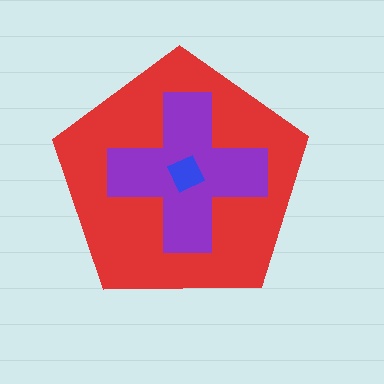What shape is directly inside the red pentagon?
The purple cross.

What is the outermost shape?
The red pentagon.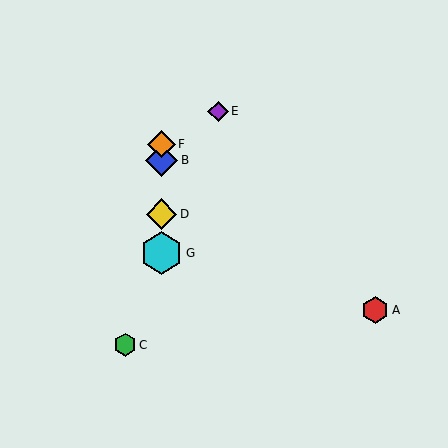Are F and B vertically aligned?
Yes, both are at x≈162.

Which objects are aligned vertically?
Objects B, D, F, G are aligned vertically.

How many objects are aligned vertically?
4 objects (B, D, F, G) are aligned vertically.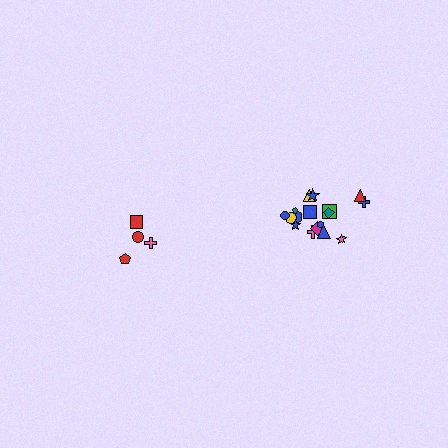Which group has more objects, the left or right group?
The right group.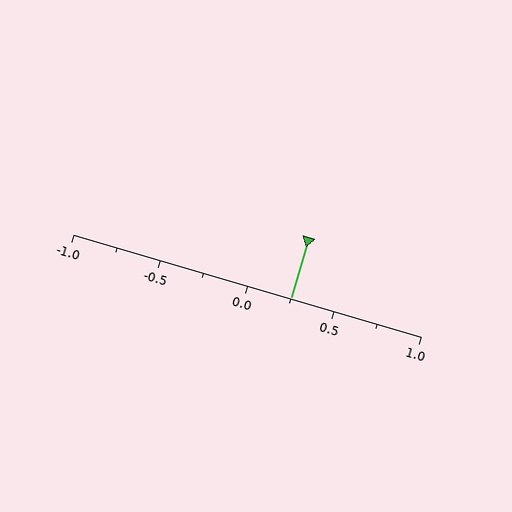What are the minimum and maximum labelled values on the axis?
The axis runs from -1.0 to 1.0.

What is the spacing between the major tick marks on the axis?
The major ticks are spaced 0.5 apart.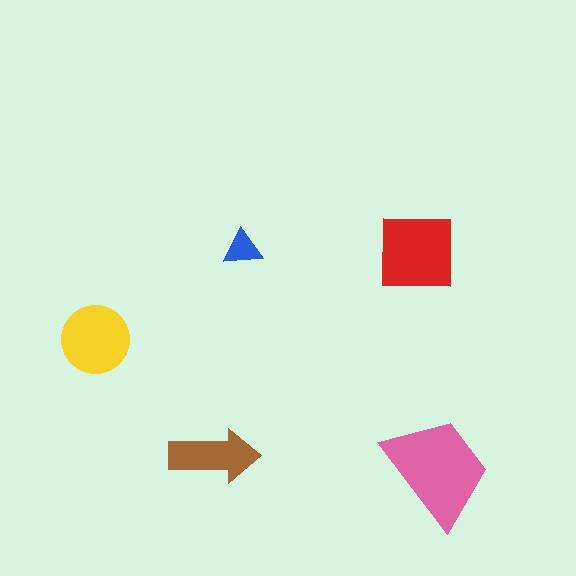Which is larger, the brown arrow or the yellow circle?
The yellow circle.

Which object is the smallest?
The blue triangle.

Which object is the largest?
The pink trapezoid.